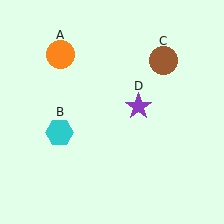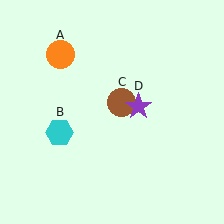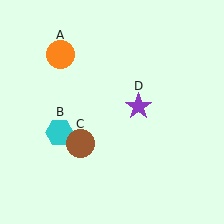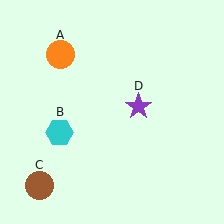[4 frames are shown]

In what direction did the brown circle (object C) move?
The brown circle (object C) moved down and to the left.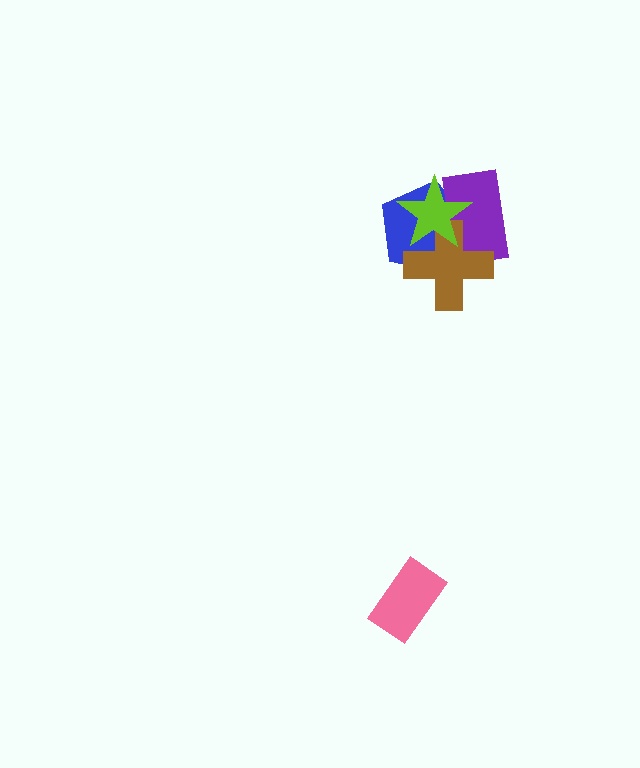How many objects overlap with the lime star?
3 objects overlap with the lime star.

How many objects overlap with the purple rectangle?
3 objects overlap with the purple rectangle.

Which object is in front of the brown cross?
The lime star is in front of the brown cross.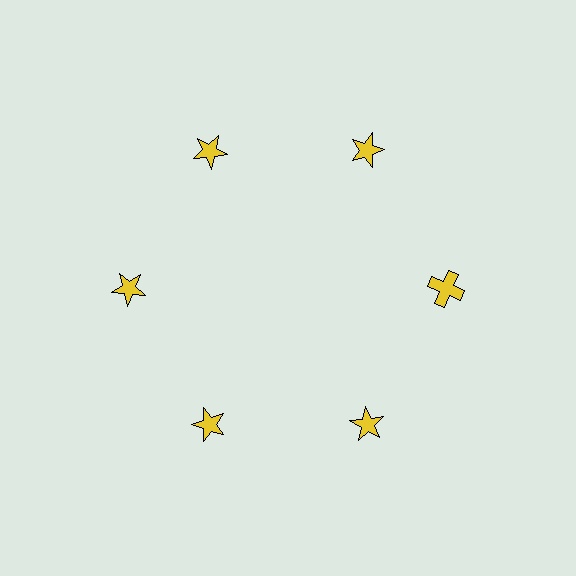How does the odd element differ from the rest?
It has a different shape: cross instead of star.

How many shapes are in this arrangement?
There are 6 shapes arranged in a ring pattern.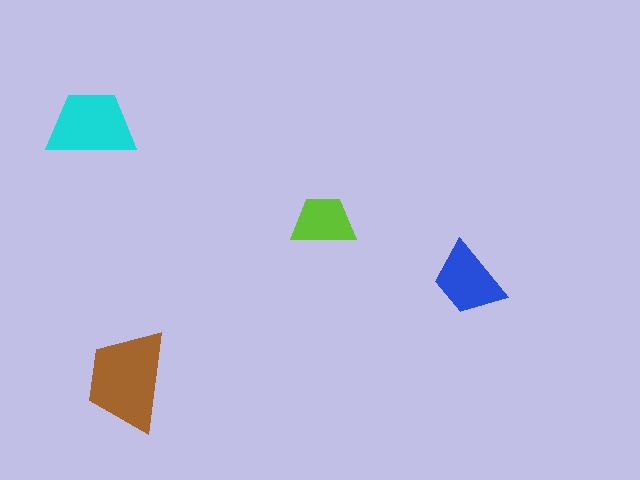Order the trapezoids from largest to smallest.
the brown one, the cyan one, the blue one, the lime one.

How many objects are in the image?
There are 4 objects in the image.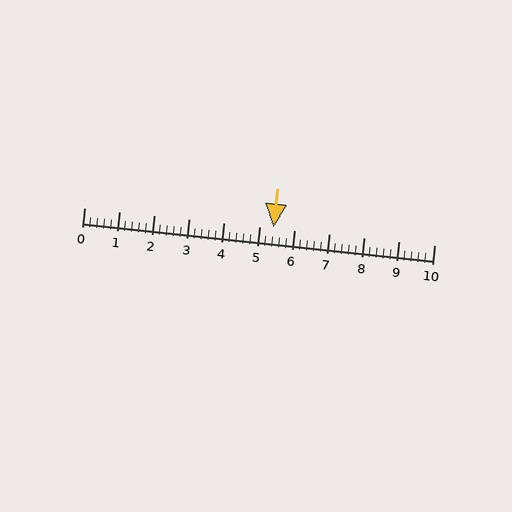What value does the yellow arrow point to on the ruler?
The yellow arrow points to approximately 5.4.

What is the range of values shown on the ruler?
The ruler shows values from 0 to 10.